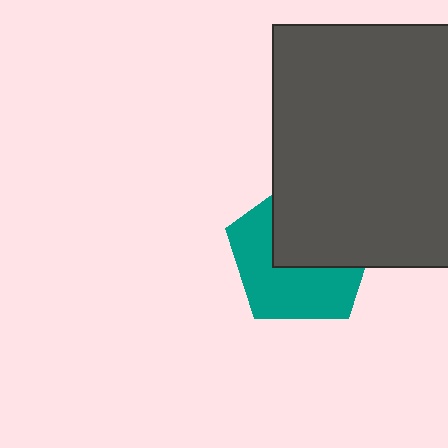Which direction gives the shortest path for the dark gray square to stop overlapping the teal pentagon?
Moving toward the upper-right gives the shortest separation.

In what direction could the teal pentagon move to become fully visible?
The teal pentagon could move toward the lower-left. That would shift it out from behind the dark gray square entirely.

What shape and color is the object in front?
The object in front is a dark gray square.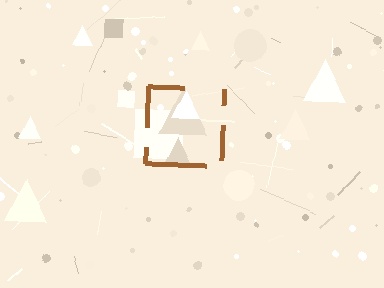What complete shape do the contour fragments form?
The contour fragments form a square.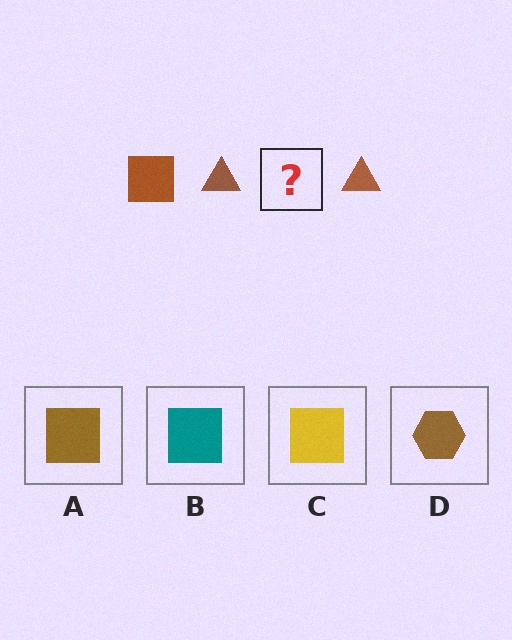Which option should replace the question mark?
Option A.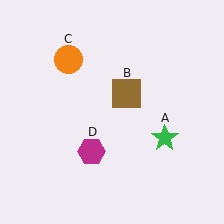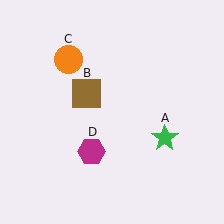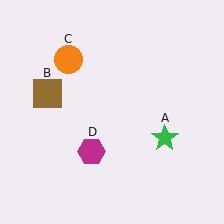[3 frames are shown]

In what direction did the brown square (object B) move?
The brown square (object B) moved left.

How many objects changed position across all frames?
1 object changed position: brown square (object B).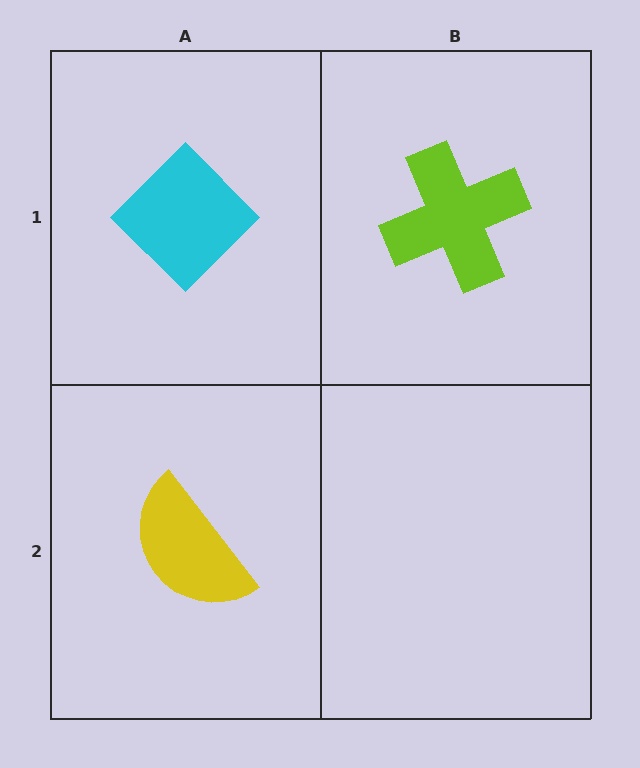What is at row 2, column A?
A yellow semicircle.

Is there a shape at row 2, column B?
No, that cell is empty.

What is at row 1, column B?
A lime cross.